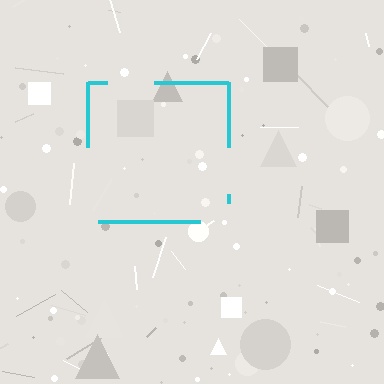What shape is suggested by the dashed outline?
The dashed outline suggests a square.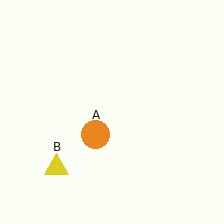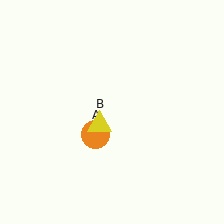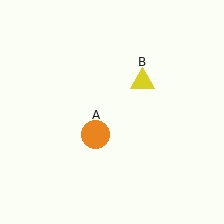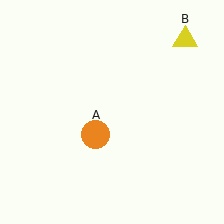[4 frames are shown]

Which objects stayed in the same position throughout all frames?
Orange circle (object A) remained stationary.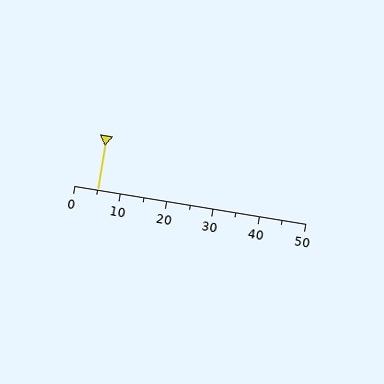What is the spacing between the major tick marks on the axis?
The major ticks are spaced 10 apart.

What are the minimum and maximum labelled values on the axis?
The axis runs from 0 to 50.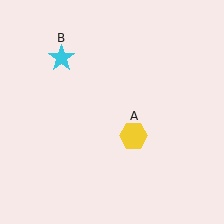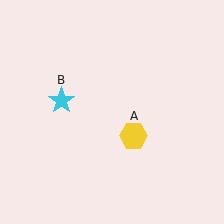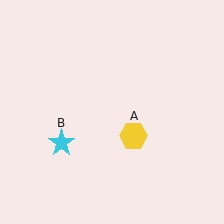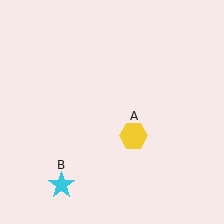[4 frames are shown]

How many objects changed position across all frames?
1 object changed position: cyan star (object B).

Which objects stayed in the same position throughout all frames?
Yellow hexagon (object A) remained stationary.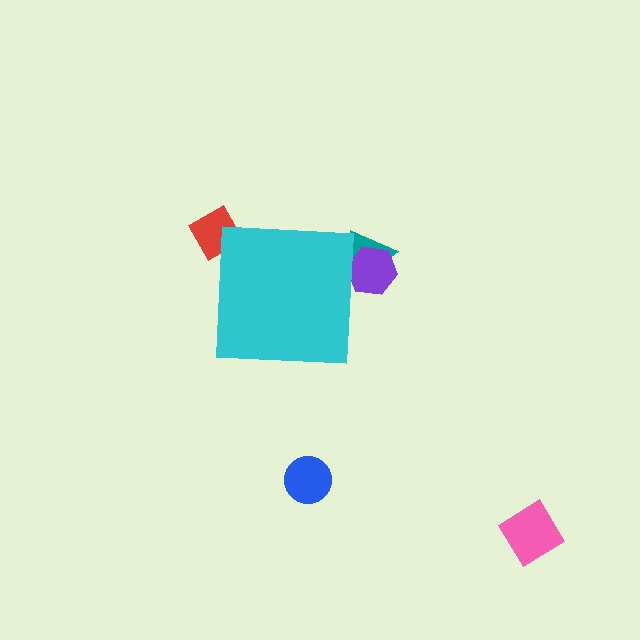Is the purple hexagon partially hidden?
Yes, the purple hexagon is partially hidden behind the cyan square.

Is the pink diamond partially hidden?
No, the pink diamond is fully visible.